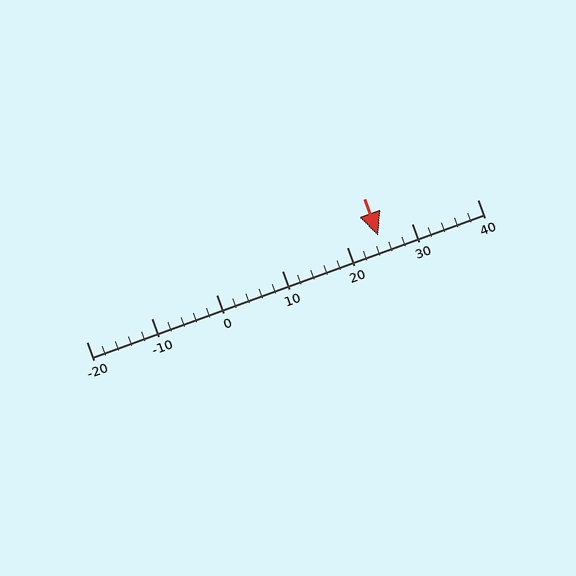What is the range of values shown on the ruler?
The ruler shows values from -20 to 40.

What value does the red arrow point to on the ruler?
The red arrow points to approximately 25.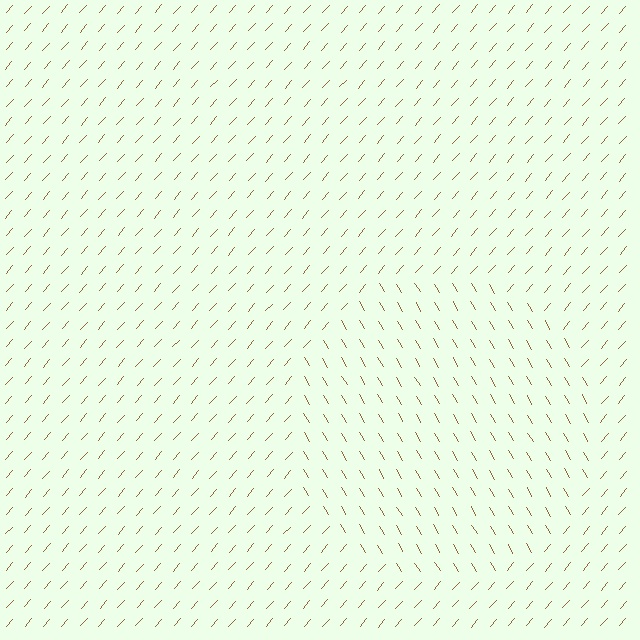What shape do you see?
I see a circle.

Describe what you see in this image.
The image is filled with small brown line segments. A circle region in the image has lines oriented differently from the surrounding lines, creating a visible texture boundary.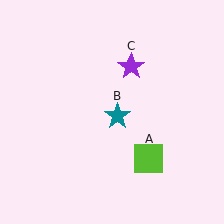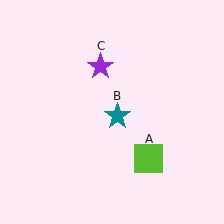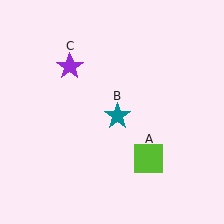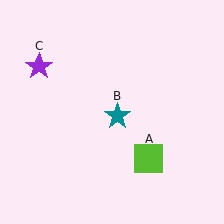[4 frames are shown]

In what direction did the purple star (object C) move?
The purple star (object C) moved left.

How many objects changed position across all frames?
1 object changed position: purple star (object C).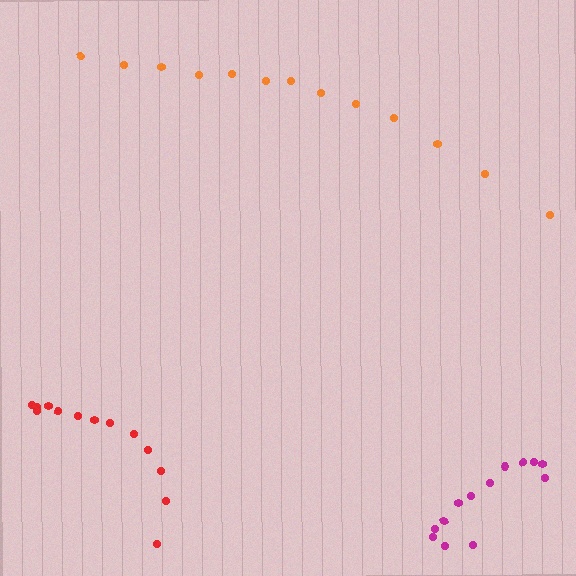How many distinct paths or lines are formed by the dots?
There are 3 distinct paths.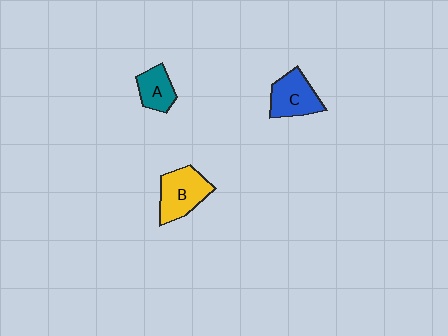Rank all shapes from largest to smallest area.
From largest to smallest: B (yellow), C (blue), A (teal).